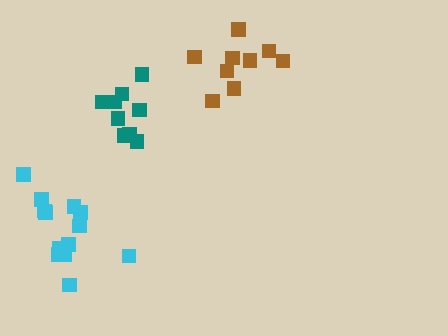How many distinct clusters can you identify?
There are 3 distinct clusters.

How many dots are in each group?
Group 1: 14 dots, Group 2: 9 dots, Group 3: 9 dots (32 total).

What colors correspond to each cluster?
The clusters are colored: cyan, teal, brown.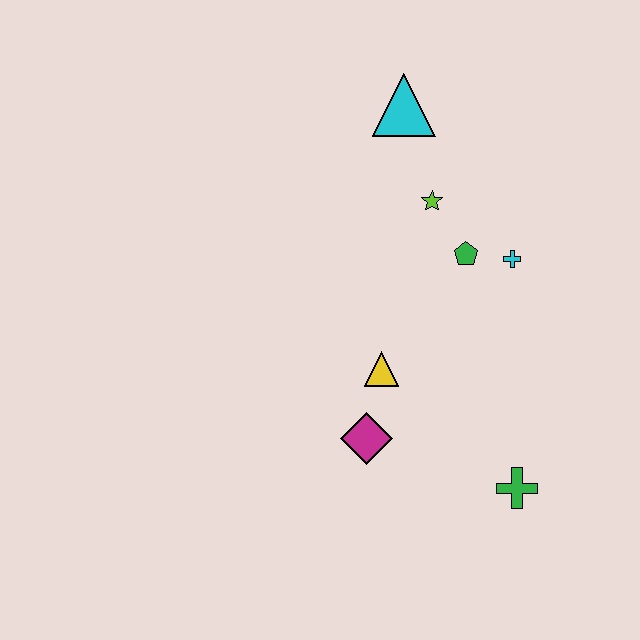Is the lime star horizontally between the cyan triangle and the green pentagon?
Yes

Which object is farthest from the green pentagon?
The green cross is farthest from the green pentagon.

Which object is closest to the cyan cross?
The green pentagon is closest to the cyan cross.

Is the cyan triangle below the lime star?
No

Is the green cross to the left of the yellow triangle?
No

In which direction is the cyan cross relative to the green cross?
The cyan cross is above the green cross.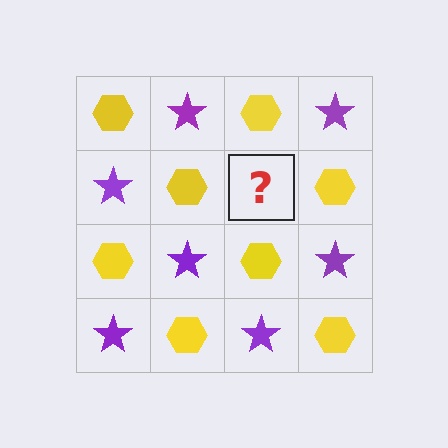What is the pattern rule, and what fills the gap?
The rule is that it alternates yellow hexagon and purple star in a checkerboard pattern. The gap should be filled with a purple star.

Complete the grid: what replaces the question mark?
The question mark should be replaced with a purple star.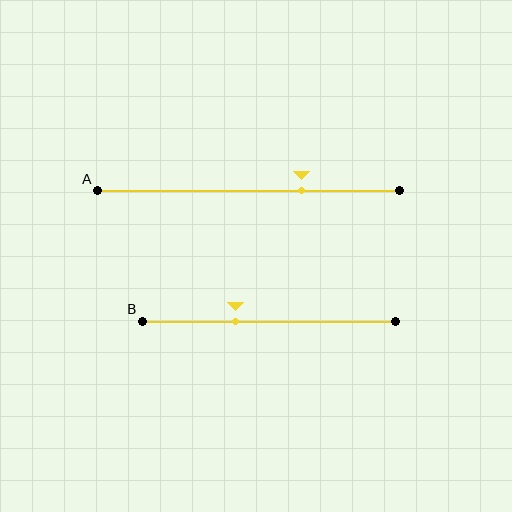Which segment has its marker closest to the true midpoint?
Segment B has its marker closest to the true midpoint.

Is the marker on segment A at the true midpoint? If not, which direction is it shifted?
No, the marker on segment A is shifted to the right by about 18% of the segment length.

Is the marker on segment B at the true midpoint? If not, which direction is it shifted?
No, the marker on segment B is shifted to the left by about 13% of the segment length.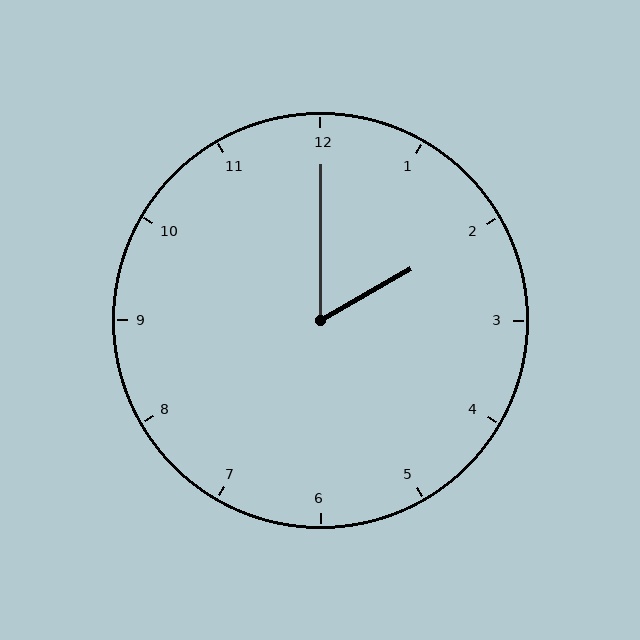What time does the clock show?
2:00.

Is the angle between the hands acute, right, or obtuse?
It is acute.